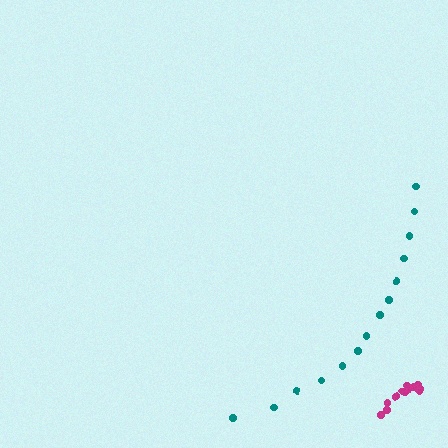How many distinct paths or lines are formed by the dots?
There are 2 distinct paths.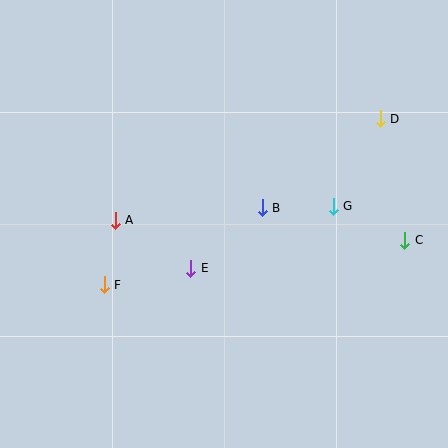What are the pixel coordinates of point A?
Point A is at (115, 220).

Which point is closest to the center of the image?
Point B at (262, 208) is closest to the center.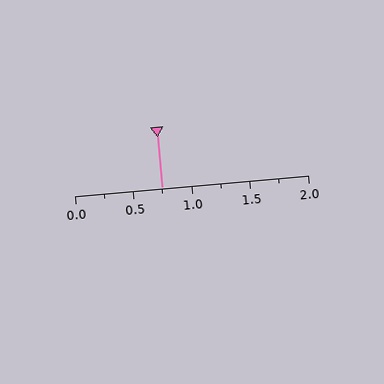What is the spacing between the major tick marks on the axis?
The major ticks are spaced 0.5 apart.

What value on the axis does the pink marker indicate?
The marker indicates approximately 0.75.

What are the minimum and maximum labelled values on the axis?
The axis runs from 0.0 to 2.0.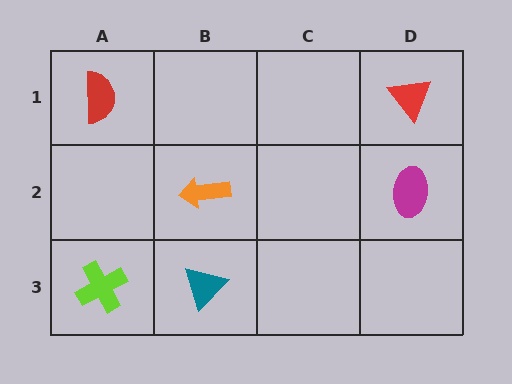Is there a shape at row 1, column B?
No, that cell is empty.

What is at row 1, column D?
A red triangle.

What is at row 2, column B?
An orange arrow.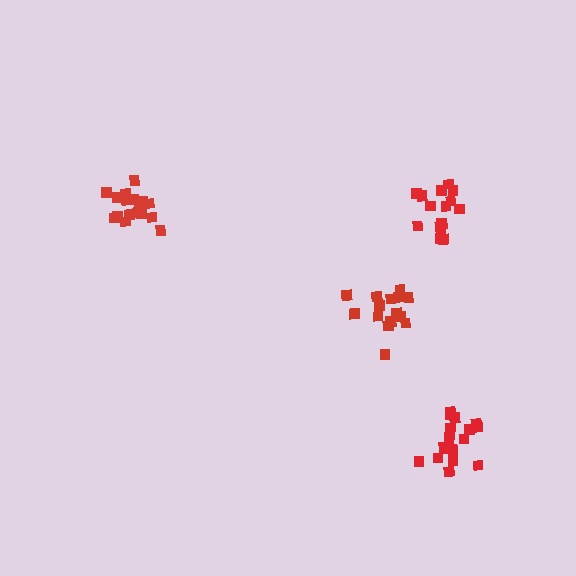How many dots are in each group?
Group 1: 15 dots, Group 2: 19 dots, Group 3: 15 dots, Group 4: 19 dots (68 total).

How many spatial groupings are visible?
There are 4 spatial groupings.